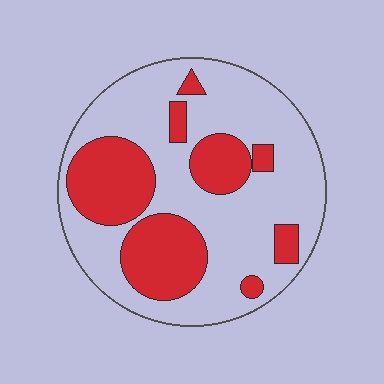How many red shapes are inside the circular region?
8.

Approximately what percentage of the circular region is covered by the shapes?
Approximately 35%.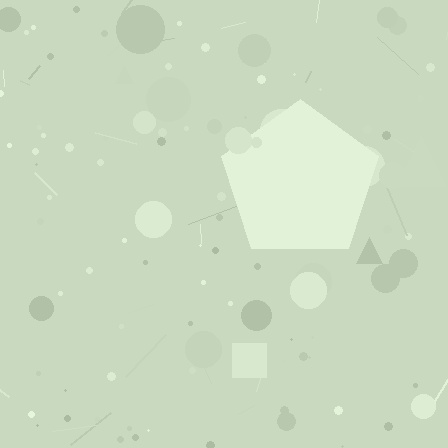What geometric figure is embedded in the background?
A pentagon is embedded in the background.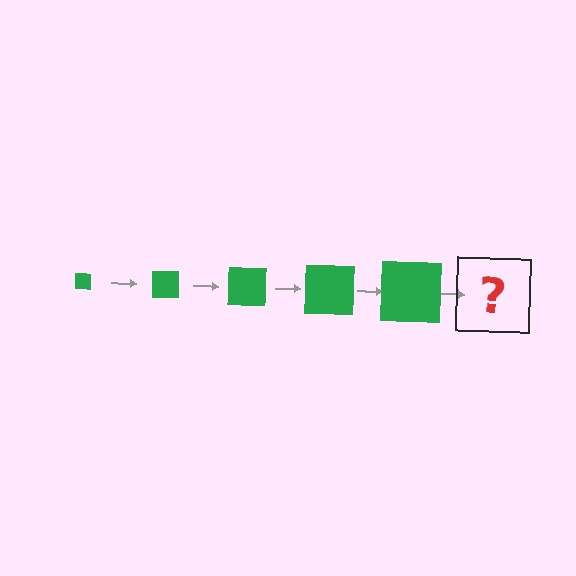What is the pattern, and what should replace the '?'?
The pattern is that the square gets progressively larger each step. The '?' should be a green square, larger than the previous one.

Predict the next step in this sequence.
The next step is a green square, larger than the previous one.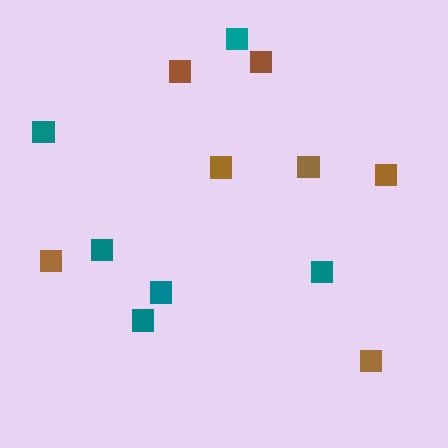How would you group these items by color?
There are 2 groups: one group of teal squares (6) and one group of brown squares (7).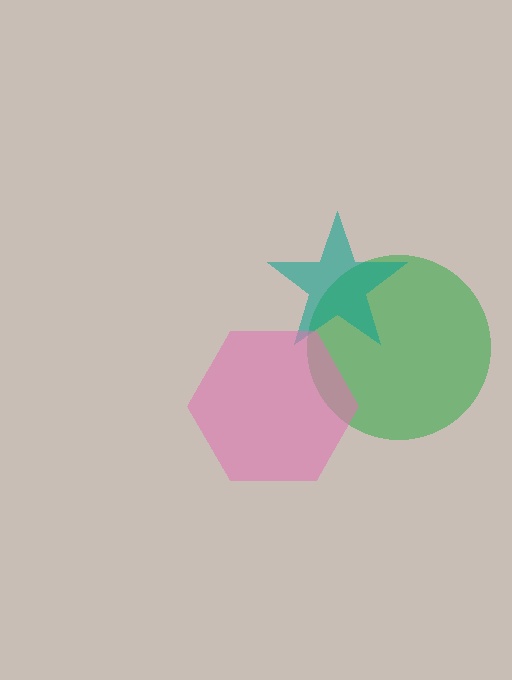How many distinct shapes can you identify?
There are 3 distinct shapes: a green circle, a teal star, a pink hexagon.